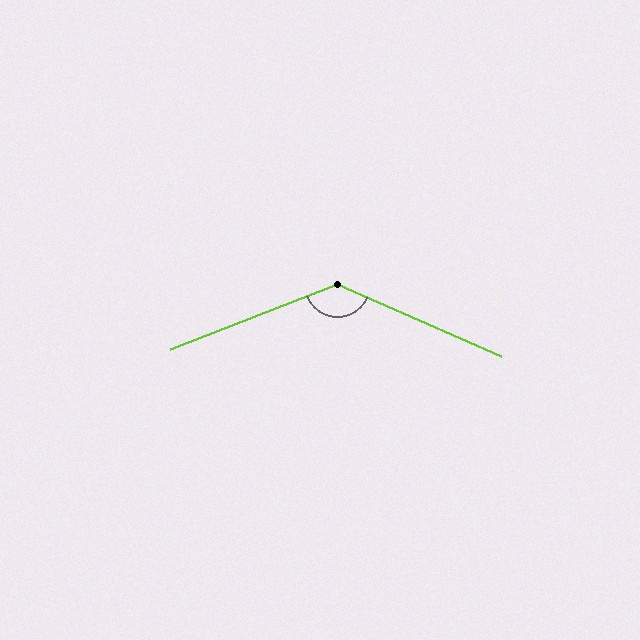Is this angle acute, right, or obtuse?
It is obtuse.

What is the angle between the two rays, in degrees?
Approximately 135 degrees.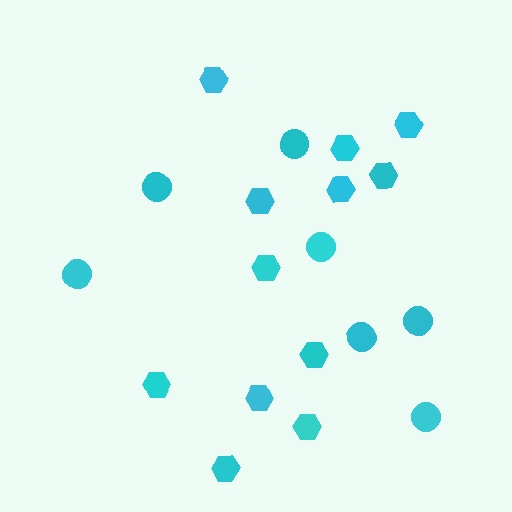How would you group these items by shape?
There are 2 groups: one group of circles (7) and one group of hexagons (12).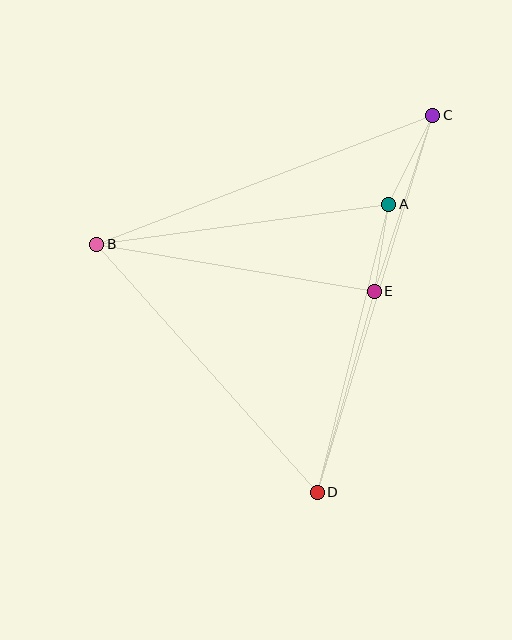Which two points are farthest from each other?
Points C and D are farthest from each other.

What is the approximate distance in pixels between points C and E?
The distance between C and E is approximately 185 pixels.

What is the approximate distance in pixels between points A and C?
The distance between A and C is approximately 99 pixels.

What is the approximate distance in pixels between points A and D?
The distance between A and D is approximately 297 pixels.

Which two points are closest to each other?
Points A and E are closest to each other.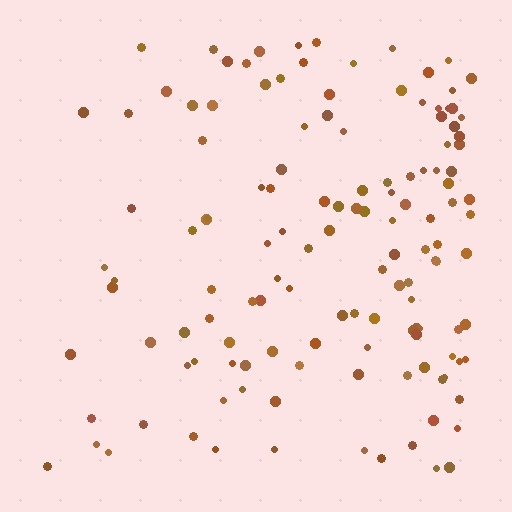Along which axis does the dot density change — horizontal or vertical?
Horizontal.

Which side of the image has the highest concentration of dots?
The right.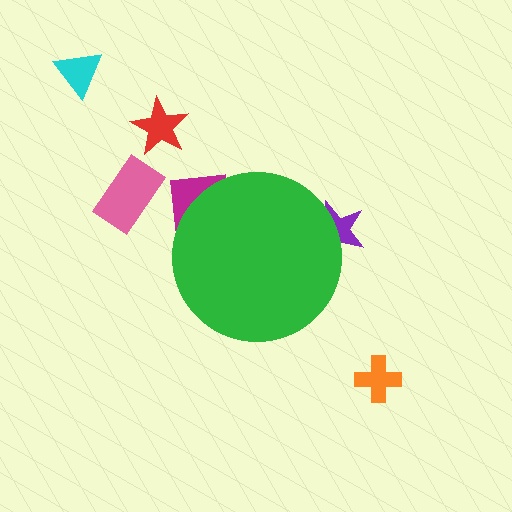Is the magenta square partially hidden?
Yes, the magenta square is partially hidden behind the green circle.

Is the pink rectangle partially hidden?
No, the pink rectangle is fully visible.